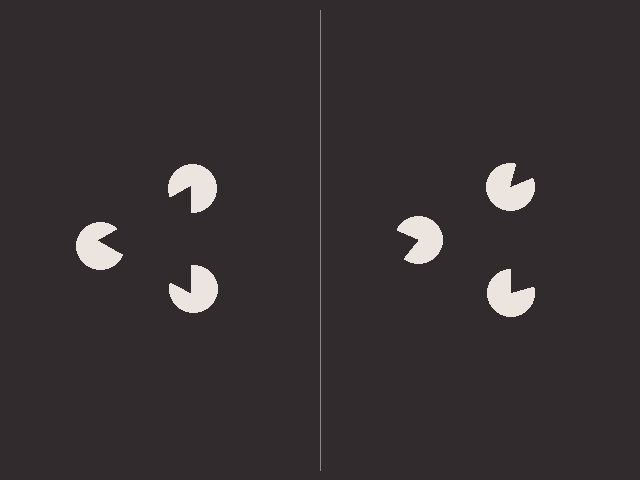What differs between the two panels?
The pac-man discs are positioned identically on both sides; only the wedge orientations differ. On the left they align to a triangle; on the right they are misaligned.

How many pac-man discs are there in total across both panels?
6 — 3 on each side.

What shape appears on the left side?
An illusory triangle.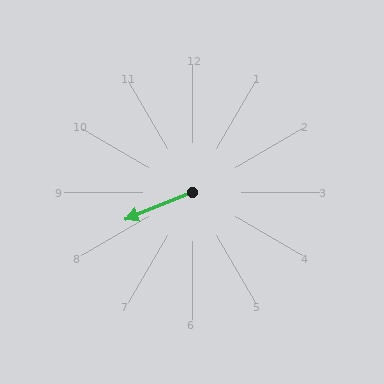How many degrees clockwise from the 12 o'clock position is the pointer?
Approximately 248 degrees.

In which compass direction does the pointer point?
West.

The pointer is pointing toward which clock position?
Roughly 8 o'clock.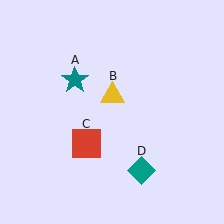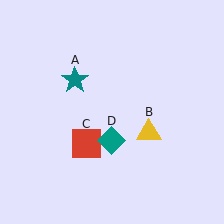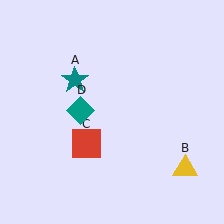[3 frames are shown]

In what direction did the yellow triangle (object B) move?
The yellow triangle (object B) moved down and to the right.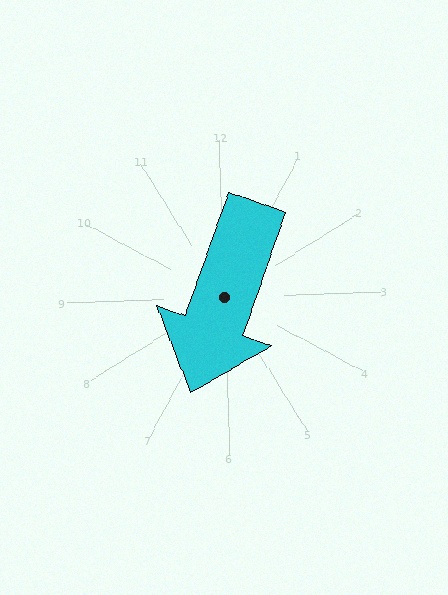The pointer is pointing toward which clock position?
Roughly 7 o'clock.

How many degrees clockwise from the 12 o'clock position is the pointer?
Approximately 201 degrees.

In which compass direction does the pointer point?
South.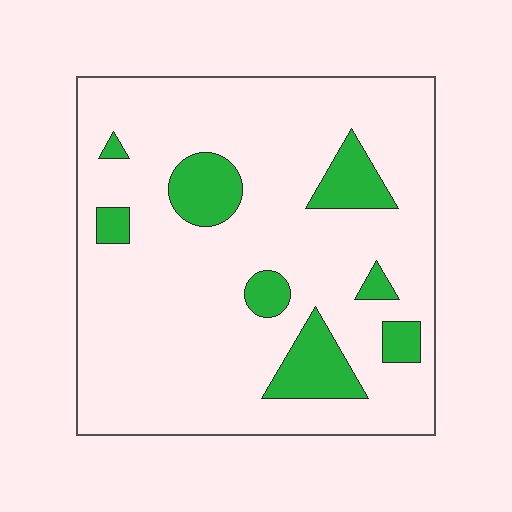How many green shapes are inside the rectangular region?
8.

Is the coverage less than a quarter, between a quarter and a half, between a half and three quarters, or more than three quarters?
Less than a quarter.